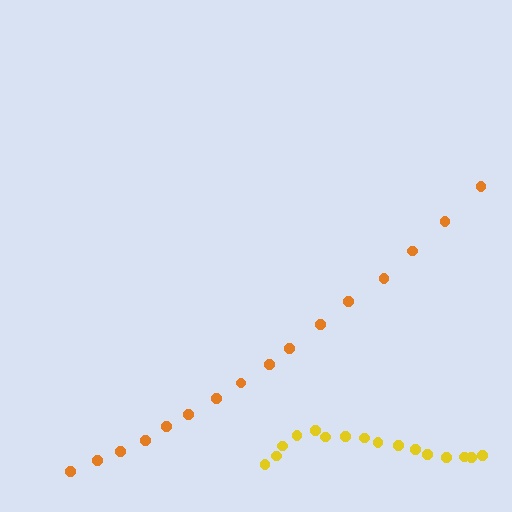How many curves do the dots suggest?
There are 2 distinct paths.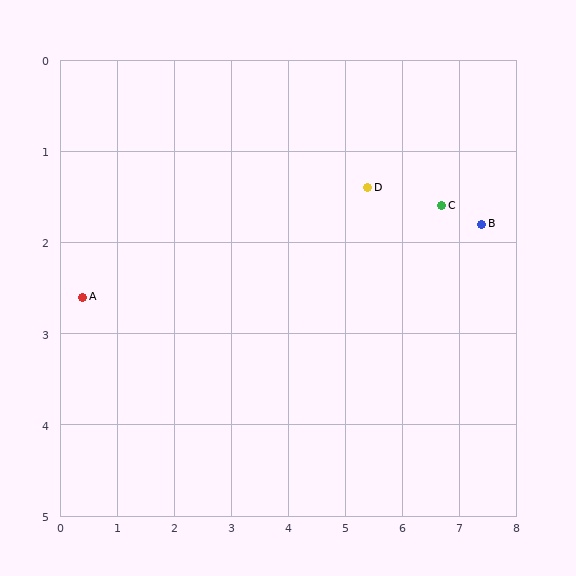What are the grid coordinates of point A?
Point A is at approximately (0.4, 2.6).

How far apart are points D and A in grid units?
Points D and A are about 5.1 grid units apart.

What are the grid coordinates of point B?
Point B is at approximately (7.4, 1.8).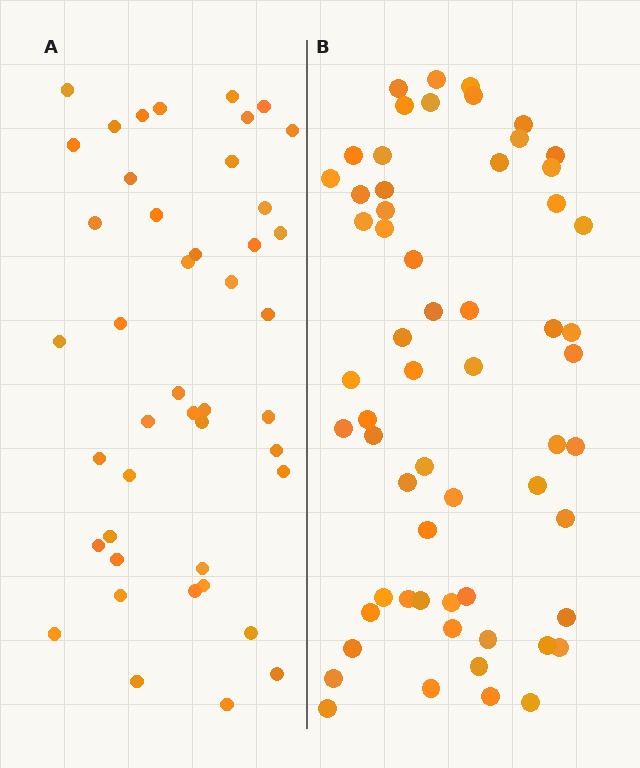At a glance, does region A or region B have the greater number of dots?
Region B (the right region) has more dots.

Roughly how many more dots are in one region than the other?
Region B has approximately 15 more dots than region A.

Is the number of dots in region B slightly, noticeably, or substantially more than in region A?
Region B has noticeably more, but not dramatically so. The ratio is roughly 1.4 to 1.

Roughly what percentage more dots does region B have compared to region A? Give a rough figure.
About 35% more.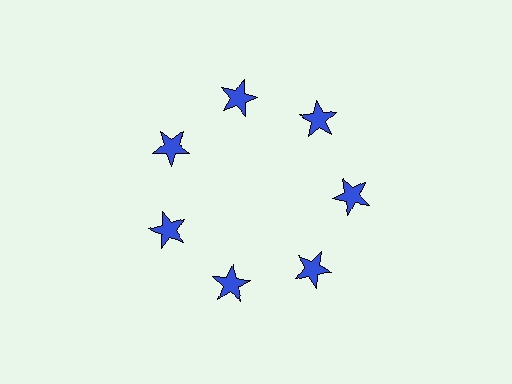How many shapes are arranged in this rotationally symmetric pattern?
There are 7 shapes, arranged in 7 groups of 1.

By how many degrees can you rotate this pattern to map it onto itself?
The pattern maps onto itself every 51 degrees of rotation.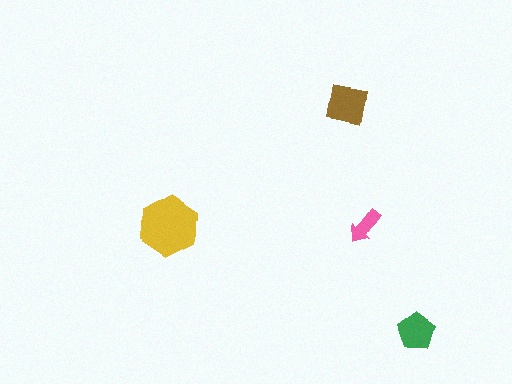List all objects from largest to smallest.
The yellow hexagon, the brown square, the green pentagon, the pink arrow.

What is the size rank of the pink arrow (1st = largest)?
4th.